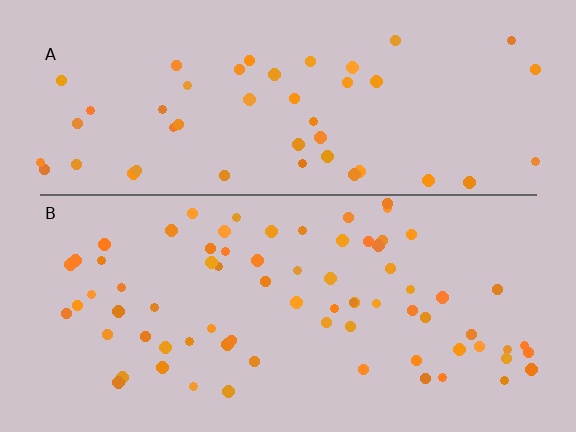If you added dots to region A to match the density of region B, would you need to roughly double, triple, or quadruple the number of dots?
Approximately double.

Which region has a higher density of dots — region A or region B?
B (the bottom).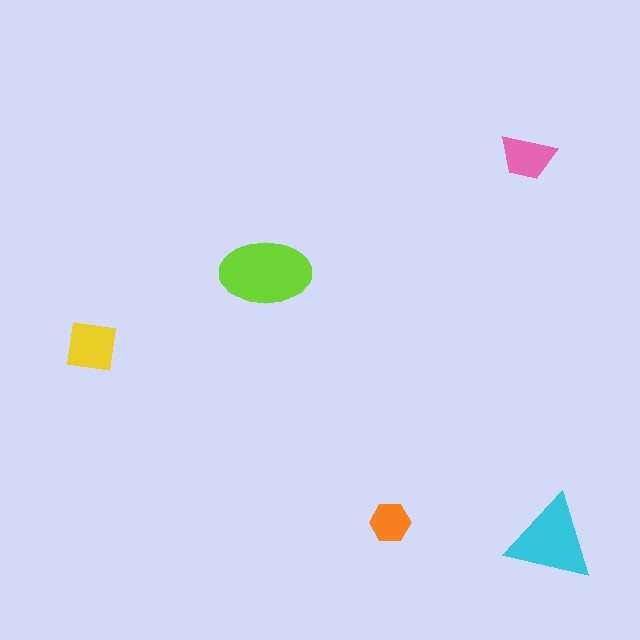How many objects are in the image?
There are 5 objects in the image.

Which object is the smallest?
The orange hexagon.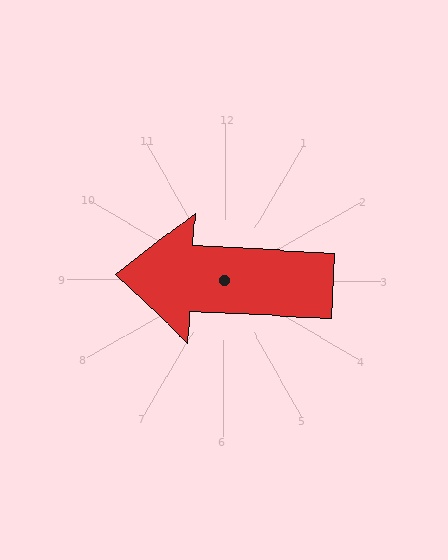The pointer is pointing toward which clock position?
Roughly 9 o'clock.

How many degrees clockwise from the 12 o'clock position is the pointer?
Approximately 273 degrees.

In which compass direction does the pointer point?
West.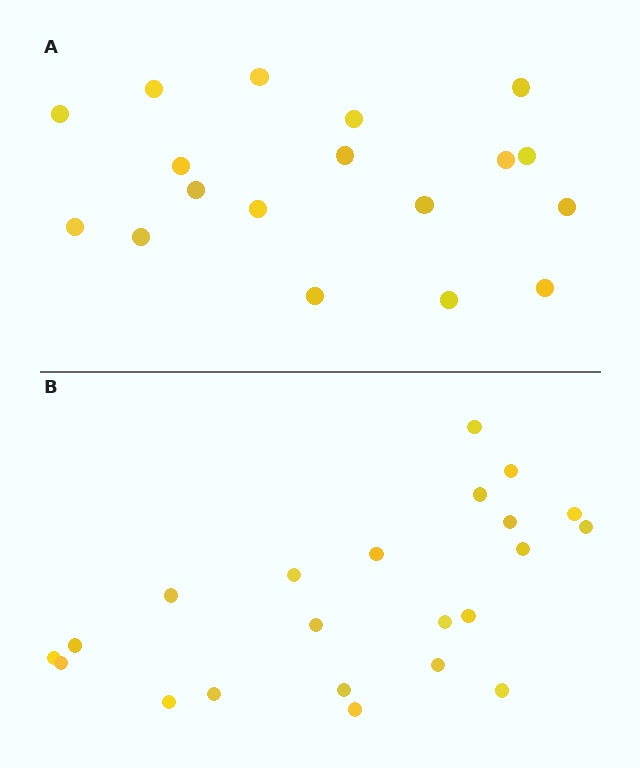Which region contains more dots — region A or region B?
Region B (the bottom region) has more dots.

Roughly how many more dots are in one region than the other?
Region B has about 4 more dots than region A.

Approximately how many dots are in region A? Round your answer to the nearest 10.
About 20 dots. (The exact count is 18, which rounds to 20.)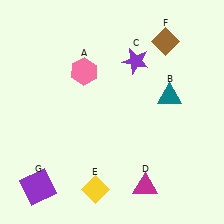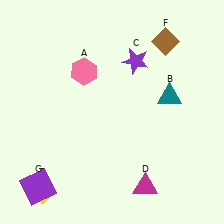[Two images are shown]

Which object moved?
The yellow diamond (E) moved left.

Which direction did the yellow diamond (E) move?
The yellow diamond (E) moved left.